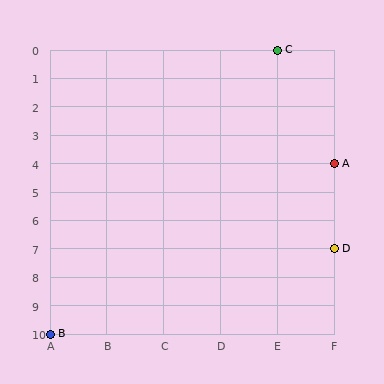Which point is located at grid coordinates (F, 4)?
Point A is at (F, 4).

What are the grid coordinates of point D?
Point D is at grid coordinates (F, 7).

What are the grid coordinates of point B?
Point B is at grid coordinates (A, 10).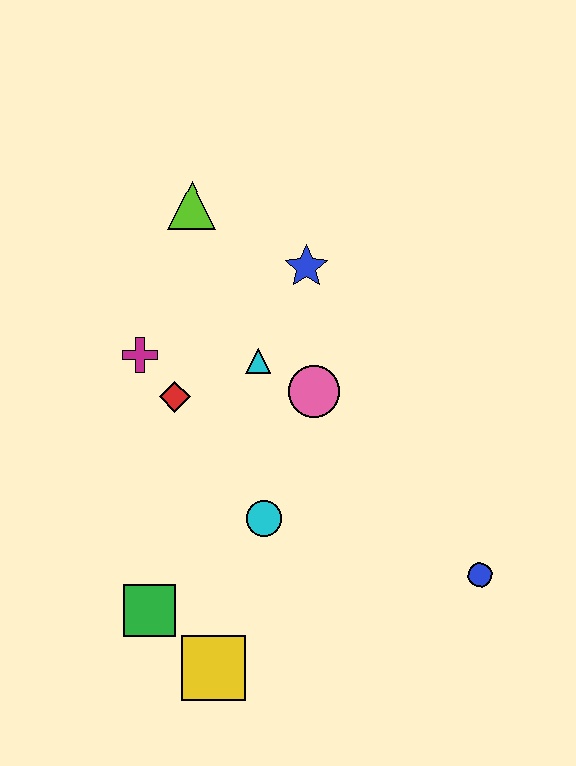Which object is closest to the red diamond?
The magenta cross is closest to the red diamond.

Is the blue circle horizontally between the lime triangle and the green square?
No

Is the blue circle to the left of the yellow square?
No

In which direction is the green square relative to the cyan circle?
The green square is to the left of the cyan circle.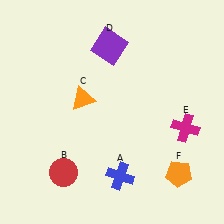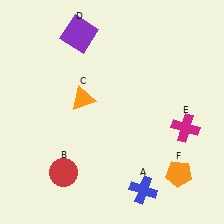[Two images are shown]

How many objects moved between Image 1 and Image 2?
2 objects moved between the two images.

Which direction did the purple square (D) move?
The purple square (D) moved left.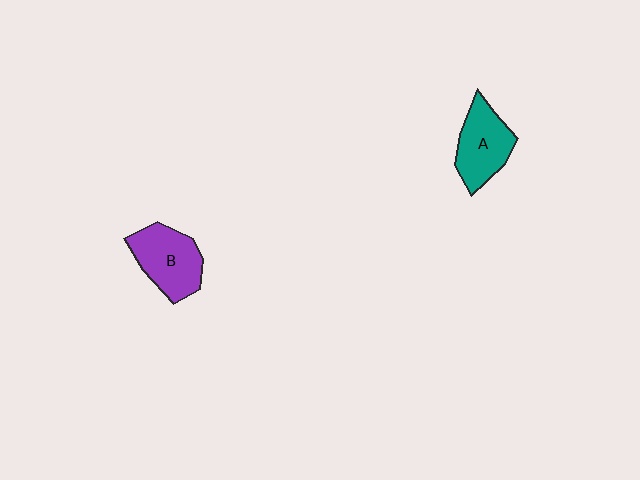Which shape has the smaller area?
Shape A (teal).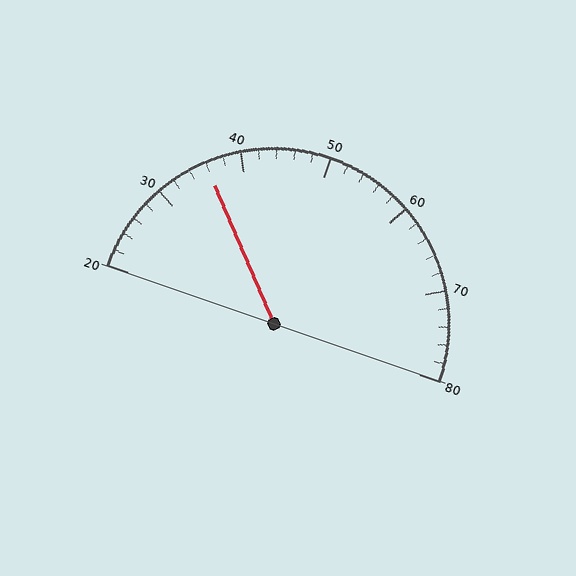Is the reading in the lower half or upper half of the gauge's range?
The reading is in the lower half of the range (20 to 80).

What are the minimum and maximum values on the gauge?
The gauge ranges from 20 to 80.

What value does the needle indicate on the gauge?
The needle indicates approximately 36.